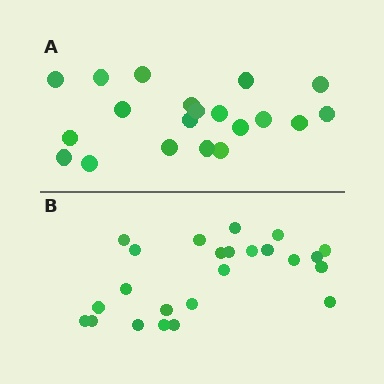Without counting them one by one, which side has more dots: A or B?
Region B (the bottom region) has more dots.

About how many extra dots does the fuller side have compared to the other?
Region B has about 4 more dots than region A.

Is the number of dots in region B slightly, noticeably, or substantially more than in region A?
Region B has only slightly more — the two regions are fairly close. The ratio is roughly 1.2 to 1.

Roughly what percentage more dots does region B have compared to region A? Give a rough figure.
About 20% more.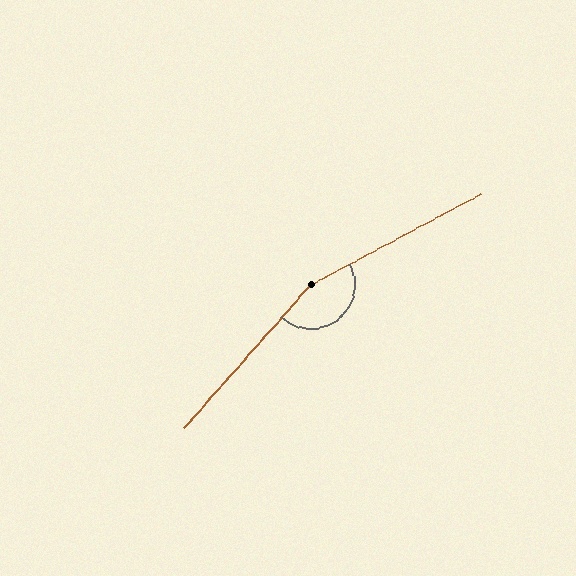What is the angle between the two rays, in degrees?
Approximately 160 degrees.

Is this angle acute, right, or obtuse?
It is obtuse.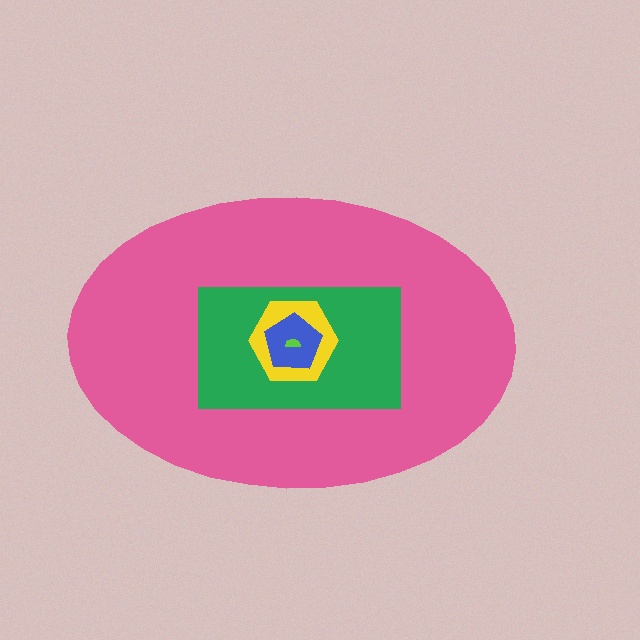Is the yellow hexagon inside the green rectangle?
Yes.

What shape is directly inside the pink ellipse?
The green rectangle.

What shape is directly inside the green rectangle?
The yellow hexagon.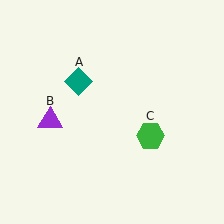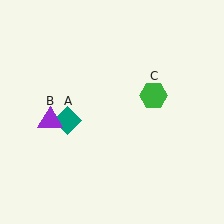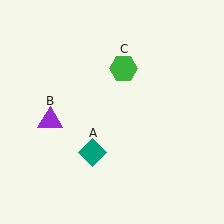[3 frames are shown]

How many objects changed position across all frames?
2 objects changed position: teal diamond (object A), green hexagon (object C).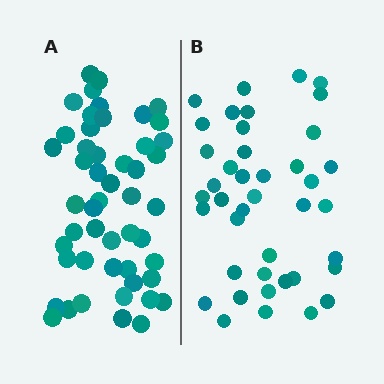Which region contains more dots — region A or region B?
Region A (the left region) has more dots.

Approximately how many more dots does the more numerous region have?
Region A has roughly 8 or so more dots than region B.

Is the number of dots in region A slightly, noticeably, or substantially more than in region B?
Region A has only slightly more — the two regions are fairly close. The ratio is roughly 1.2 to 1.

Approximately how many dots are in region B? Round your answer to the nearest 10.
About 40 dots. (The exact count is 41, which rounds to 40.)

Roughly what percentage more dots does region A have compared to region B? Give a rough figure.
About 20% more.